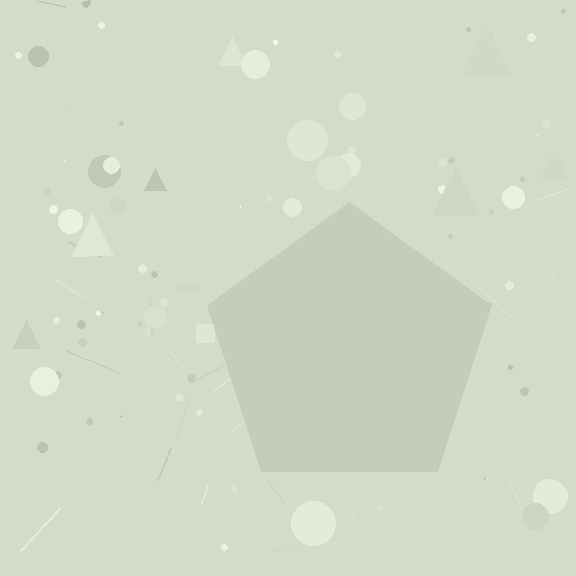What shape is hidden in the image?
A pentagon is hidden in the image.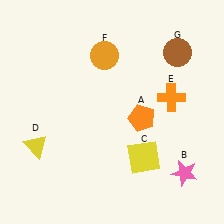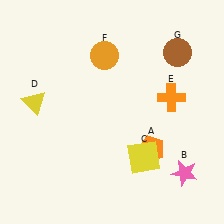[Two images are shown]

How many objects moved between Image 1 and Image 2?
2 objects moved between the two images.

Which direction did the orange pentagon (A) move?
The orange pentagon (A) moved down.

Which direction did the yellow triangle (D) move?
The yellow triangle (D) moved up.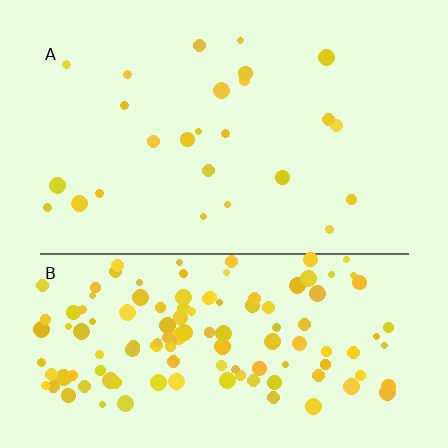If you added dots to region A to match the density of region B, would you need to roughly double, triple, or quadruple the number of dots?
Approximately quadruple.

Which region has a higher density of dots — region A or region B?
B (the bottom).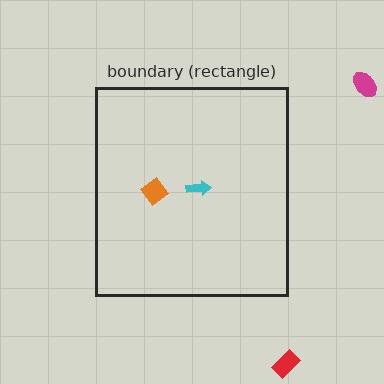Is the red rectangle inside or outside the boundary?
Outside.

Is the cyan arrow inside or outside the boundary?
Inside.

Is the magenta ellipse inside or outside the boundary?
Outside.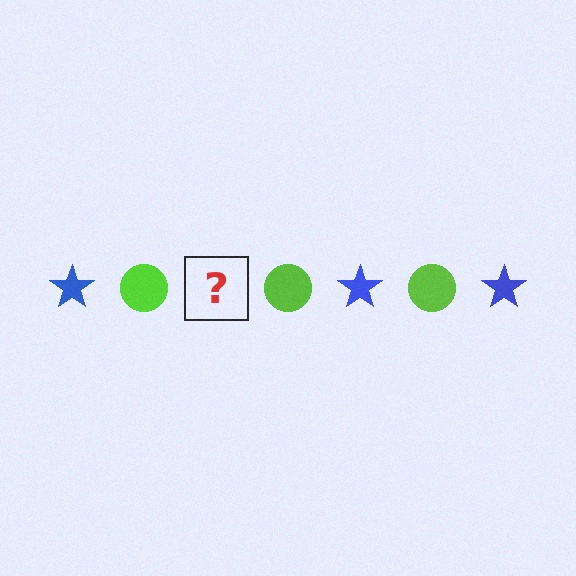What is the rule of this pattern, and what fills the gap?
The rule is that the pattern alternates between blue star and lime circle. The gap should be filled with a blue star.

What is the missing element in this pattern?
The missing element is a blue star.